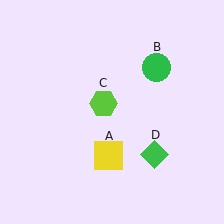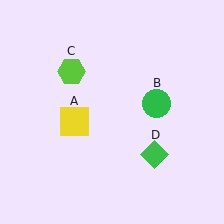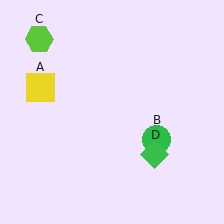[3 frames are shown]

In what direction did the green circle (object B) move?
The green circle (object B) moved down.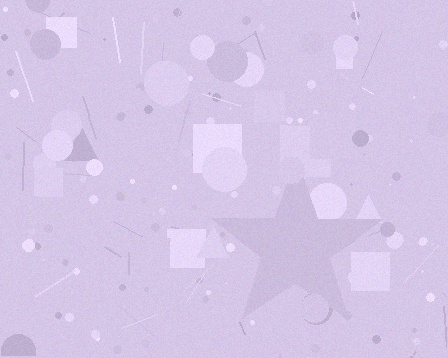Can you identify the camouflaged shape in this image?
The camouflaged shape is a star.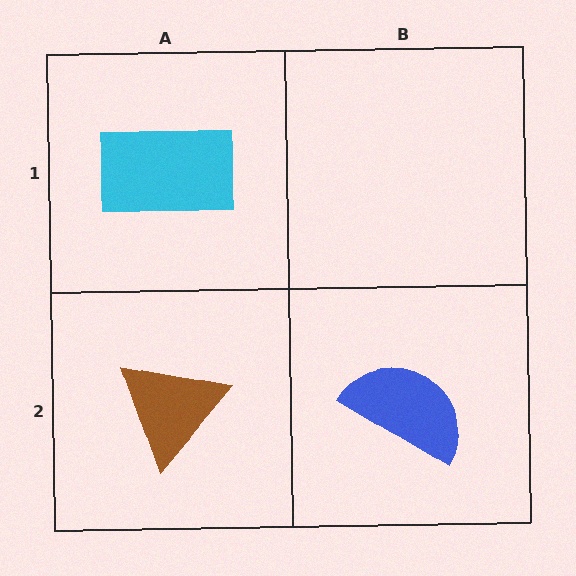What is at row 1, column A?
A cyan rectangle.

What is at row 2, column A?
A brown triangle.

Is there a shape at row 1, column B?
No, that cell is empty.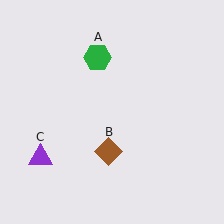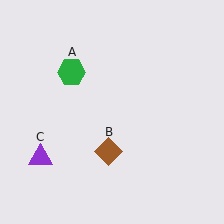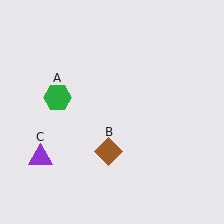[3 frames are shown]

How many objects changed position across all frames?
1 object changed position: green hexagon (object A).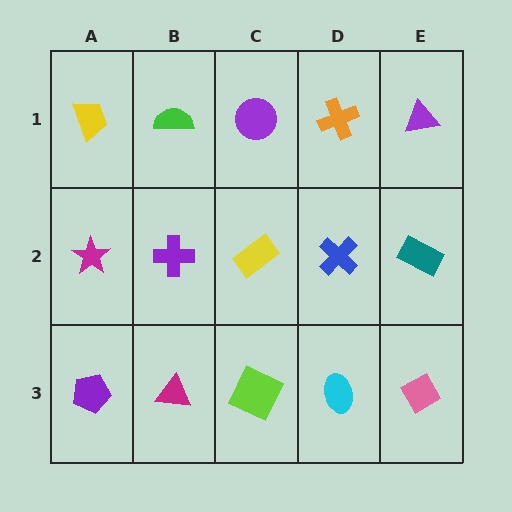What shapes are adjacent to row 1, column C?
A yellow rectangle (row 2, column C), a green semicircle (row 1, column B), an orange cross (row 1, column D).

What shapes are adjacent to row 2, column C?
A purple circle (row 1, column C), a lime square (row 3, column C), a purple cross (row 2, column B), a blue cross (row 2, column D).